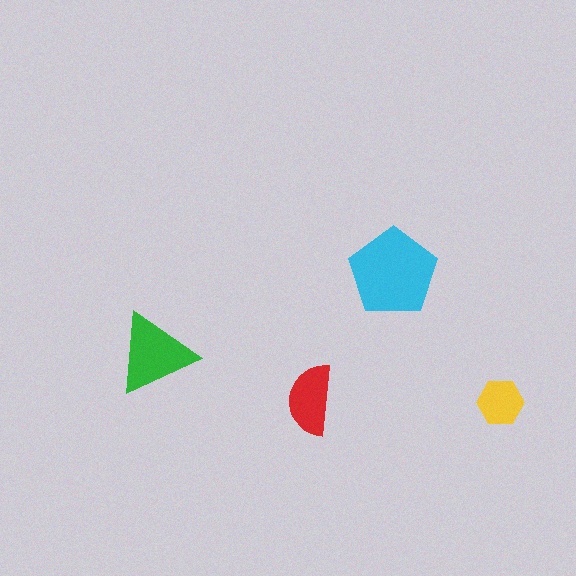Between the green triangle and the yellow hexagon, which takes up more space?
The green triangle.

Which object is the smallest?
The yellow hexagon.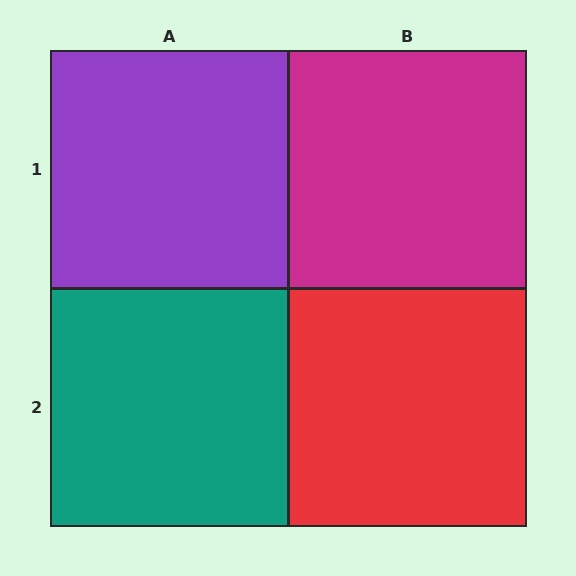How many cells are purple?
1 cell is purple.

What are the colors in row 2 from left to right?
Teal, red.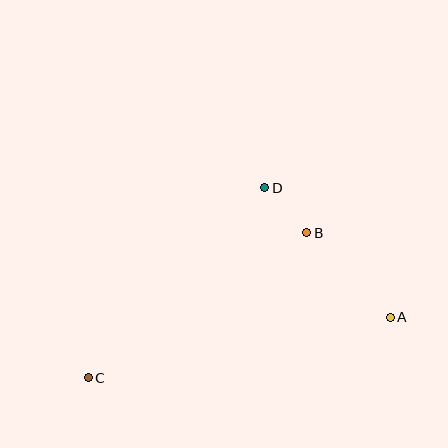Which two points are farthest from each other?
Points A and C are farthest from each other.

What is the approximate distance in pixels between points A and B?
The distance between A and B is approximately 118 pixels.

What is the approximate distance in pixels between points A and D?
The distance between A and D is approximately 180 pixels.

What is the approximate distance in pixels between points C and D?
The distance between C and D is approximately 259 pixels.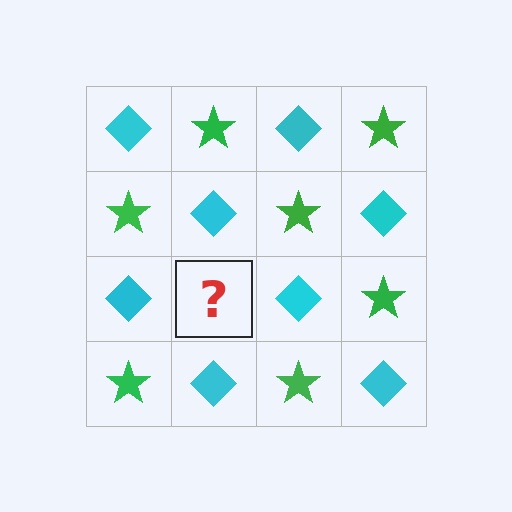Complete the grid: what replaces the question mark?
The question mark should be replaced with a green star.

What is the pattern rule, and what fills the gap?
The rule is that it alternates cyan diamond and green star in a checkerboard pattern. The gap should be filled with a green star.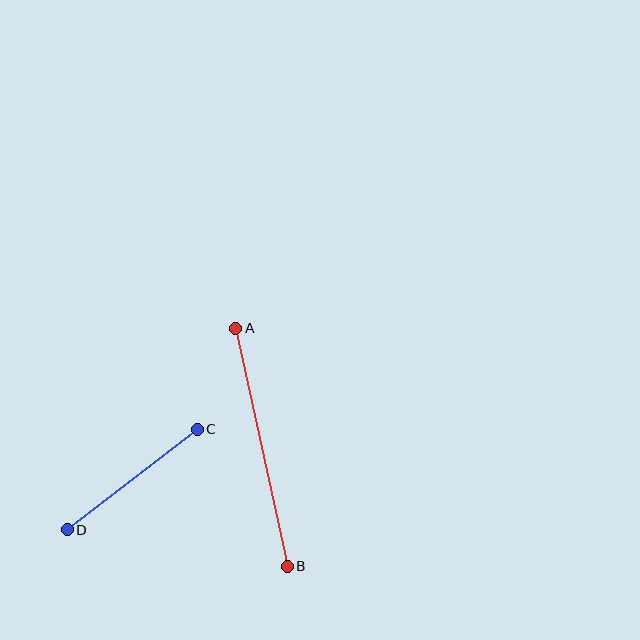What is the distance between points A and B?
The distance is approximately 244 pixels.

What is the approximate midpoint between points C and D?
The midpoint is at approximately (132, 480) pixels.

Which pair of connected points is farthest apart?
Points A and B are farthest apart.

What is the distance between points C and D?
The distance is approximately 164 pixels.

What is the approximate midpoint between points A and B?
The midpoint is at approximately (262, 447) pixels.